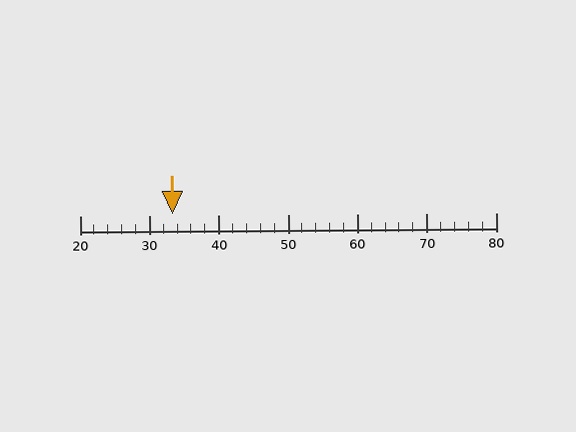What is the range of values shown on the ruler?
The ruler shows values from 20 to 80.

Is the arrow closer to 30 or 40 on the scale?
The arrow is closer to 30.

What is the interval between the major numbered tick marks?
The major tick marks are spaced 10 units apart.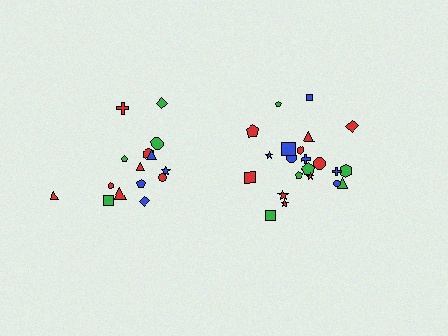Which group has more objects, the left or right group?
The right group.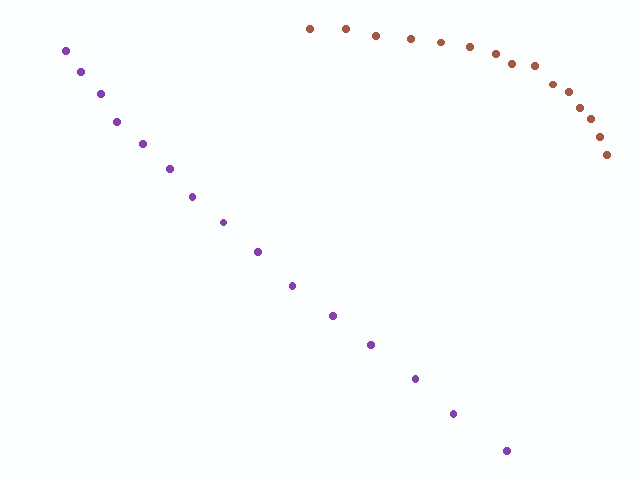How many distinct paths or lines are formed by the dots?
There are 2 distinct paths.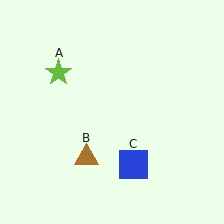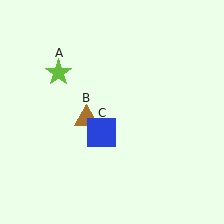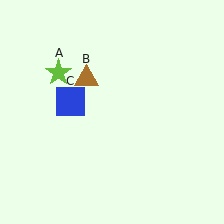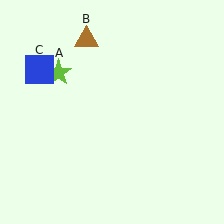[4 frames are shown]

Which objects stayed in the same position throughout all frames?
Lime star (object A) remained stationary.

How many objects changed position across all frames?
2 objects changed position: brown triangle (object B), blue square (object C).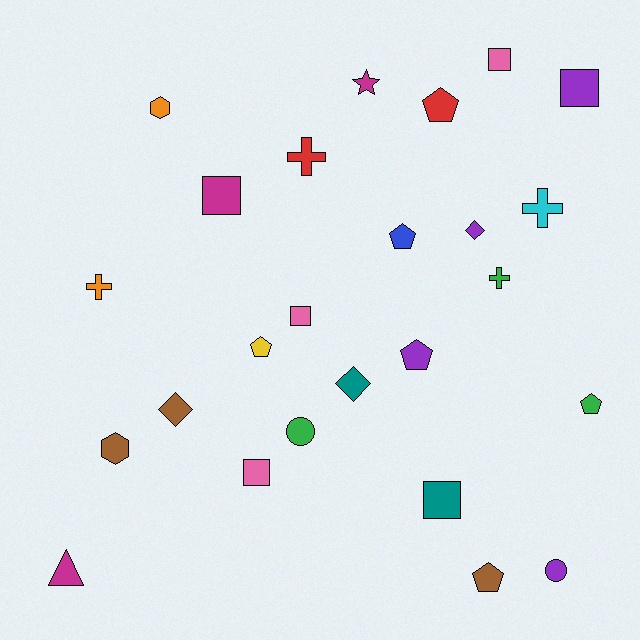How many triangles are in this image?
There is 1 triangle.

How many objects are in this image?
There are 25 objects.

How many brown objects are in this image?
There are 3 brown objects.